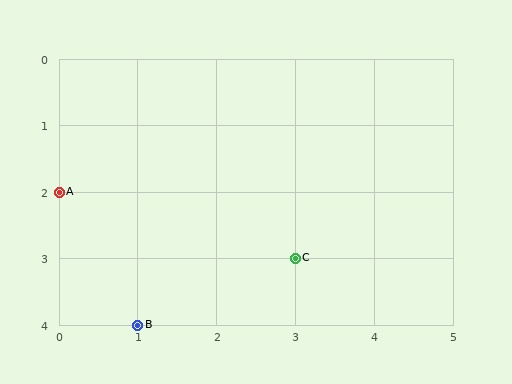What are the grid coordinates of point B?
Point B is at grid coordinates (1, 4).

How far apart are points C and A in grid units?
Points C and A are 3 columns and 1 row apart (about 3.2 grid units diagonally).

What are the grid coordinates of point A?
Point A is at grid coordinates (0, 2).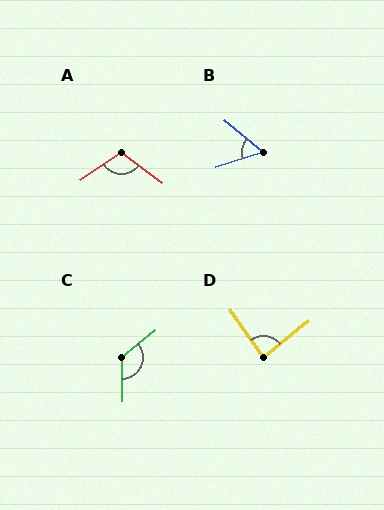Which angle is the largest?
C, at approximately 128 degrees.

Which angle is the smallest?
B, at approximately 57 degrees.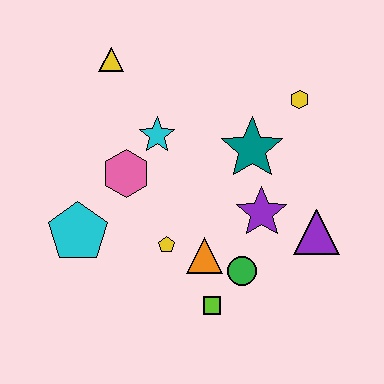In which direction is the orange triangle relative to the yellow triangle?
The orange triangle is below the yellow triangle.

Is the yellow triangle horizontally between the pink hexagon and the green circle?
No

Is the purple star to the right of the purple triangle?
No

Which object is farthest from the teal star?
The cyan pentagon is farthest from the teal star.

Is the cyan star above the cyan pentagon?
Yes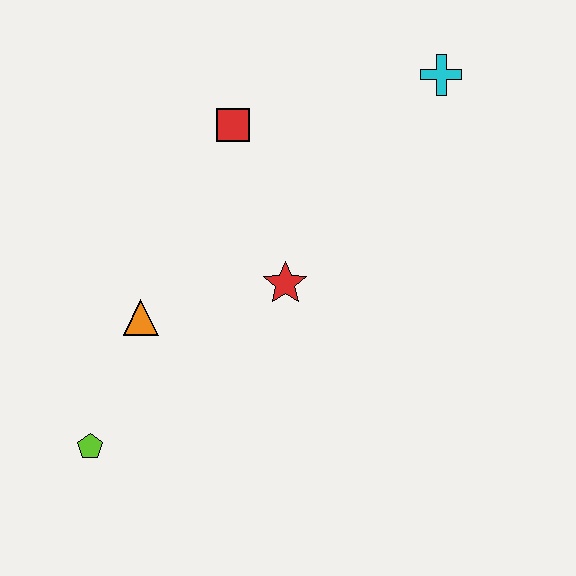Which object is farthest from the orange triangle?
The cyan cross is farthest from the orange triangle.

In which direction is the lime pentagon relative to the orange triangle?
The lime pentagon is below the orange triangle.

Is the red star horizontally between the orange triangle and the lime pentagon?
No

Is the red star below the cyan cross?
Yes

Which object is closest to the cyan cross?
The red square is closest to the cyan cross.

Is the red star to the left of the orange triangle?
No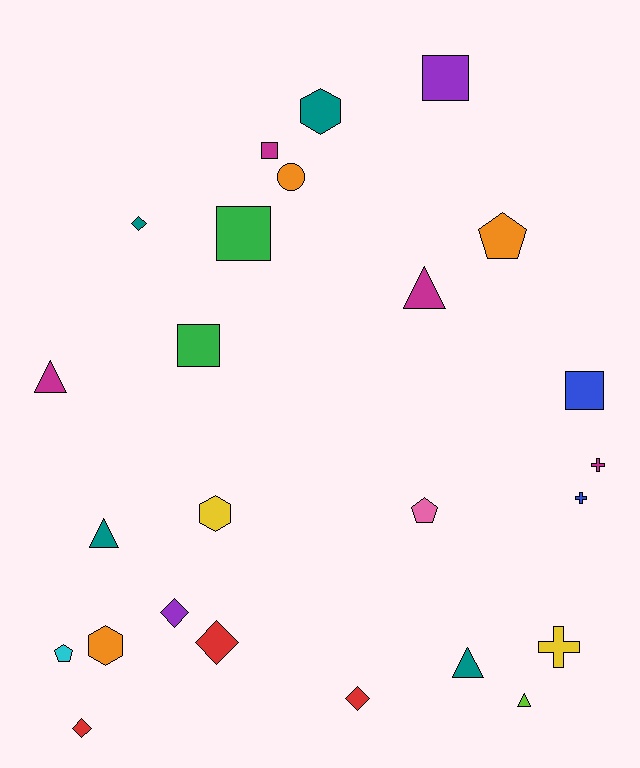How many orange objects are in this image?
There are 3 orange objects.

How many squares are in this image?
There are 5 squares.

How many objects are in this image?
There are 25 objects.